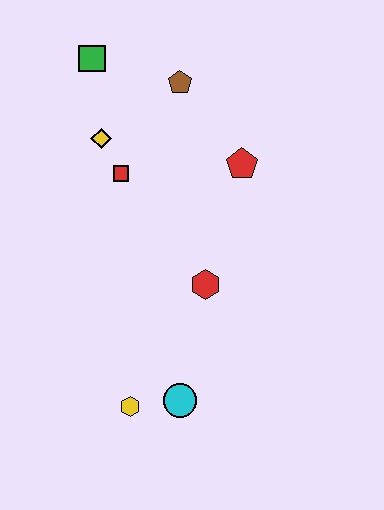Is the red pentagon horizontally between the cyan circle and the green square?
No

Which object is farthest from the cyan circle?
The green square is farthest from the cyan circle.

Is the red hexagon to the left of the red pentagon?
Yes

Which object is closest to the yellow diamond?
The red square is closest to the yellow diamond.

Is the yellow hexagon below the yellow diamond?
Yes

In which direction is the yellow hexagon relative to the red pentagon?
The yellow hexagon is below the red pentagon.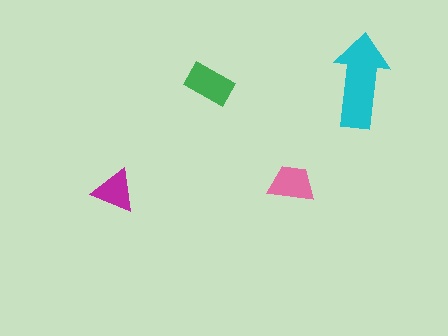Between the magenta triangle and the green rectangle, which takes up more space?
The green rectangle.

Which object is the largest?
The cyan arrow.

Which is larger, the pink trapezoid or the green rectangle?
The green rectangle.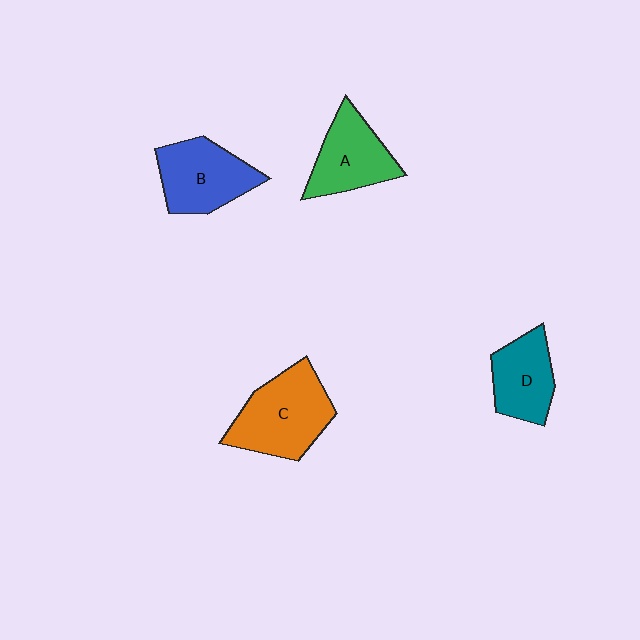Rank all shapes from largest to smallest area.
From largest to smallest: C (orange), B (blue), A (green), D (teal).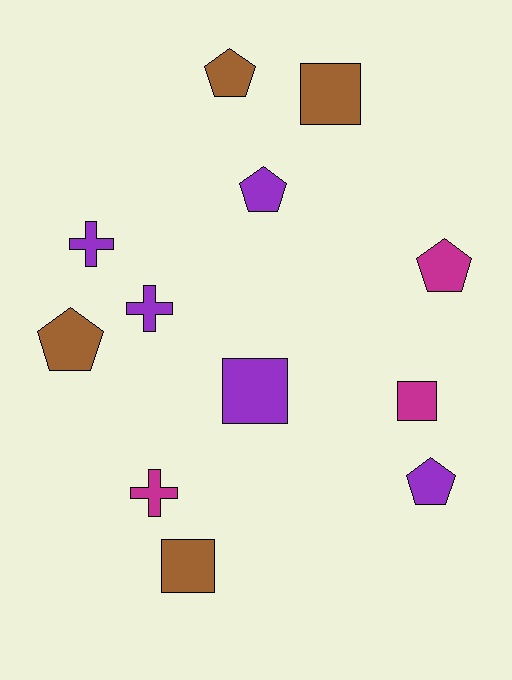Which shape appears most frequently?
Pentagon, with 5 objects.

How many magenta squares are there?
There is 1 magenta square.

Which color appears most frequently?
Purple, with 5 objects.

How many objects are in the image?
There are 12 objects.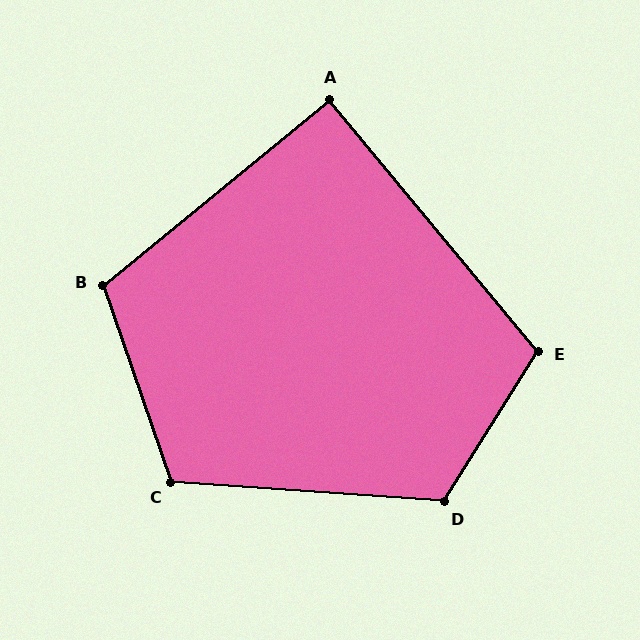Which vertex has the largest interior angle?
D, at approximately 118 degrees.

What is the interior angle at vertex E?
Approximately 108 degrees (obtuse).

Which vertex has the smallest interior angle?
A, at approximately 90 degrees.